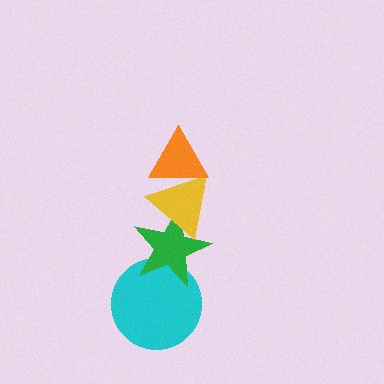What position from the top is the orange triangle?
The orange triangle is 1st from the top.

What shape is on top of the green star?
The yellow triangle is on top of the green star.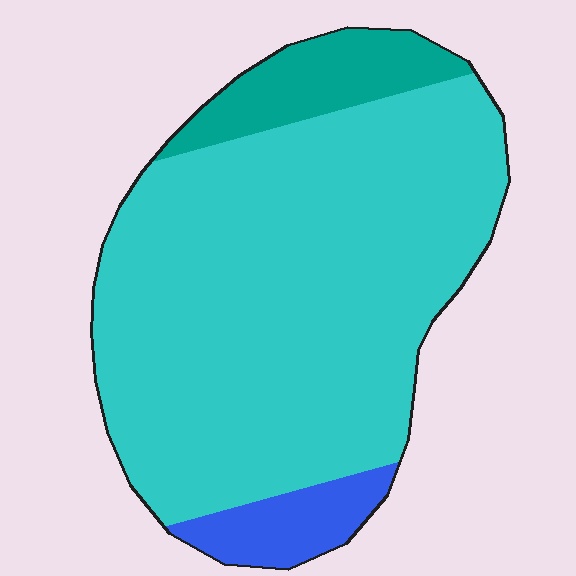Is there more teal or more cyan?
Cyan.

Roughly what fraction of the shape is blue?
Blue takes up about one tenth (1/10) of the shape.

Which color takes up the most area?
Cyan, at roughly 80%.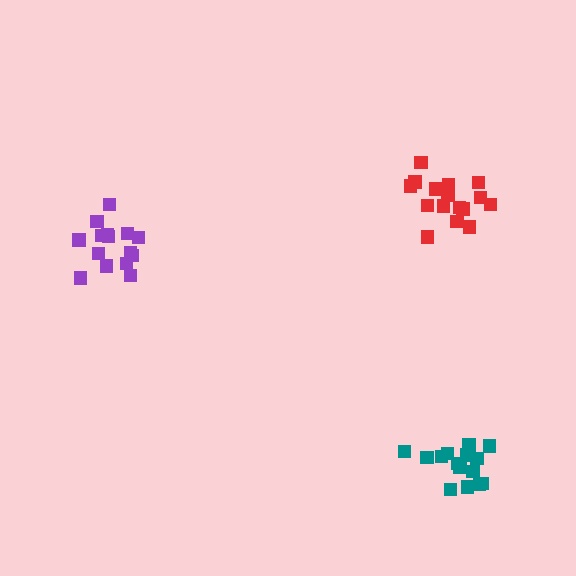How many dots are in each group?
Group 1: 15 dots, Group 2: 16 dots, Group 3: 16 dots (47 total).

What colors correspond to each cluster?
The clusters are colored: purple, teal, red.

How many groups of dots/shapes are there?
There are 3 groups.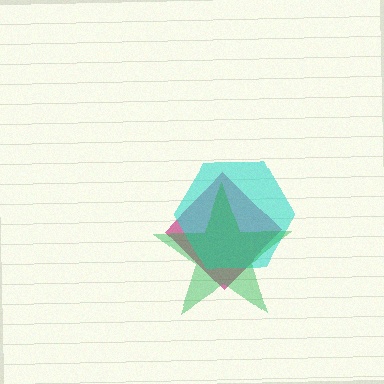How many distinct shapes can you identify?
There are 3 distinct shapes: a magenta diamond, a cyan hexagon, a green star.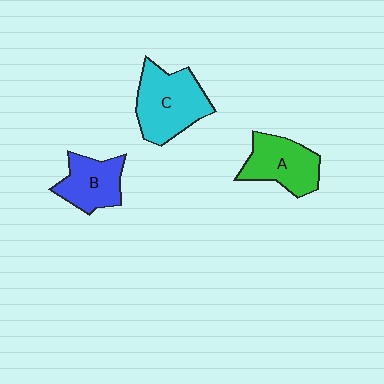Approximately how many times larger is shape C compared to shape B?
Approximately 1.4 times.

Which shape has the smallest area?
Shape B (blue).